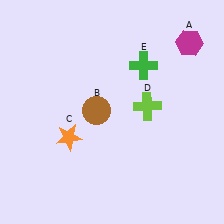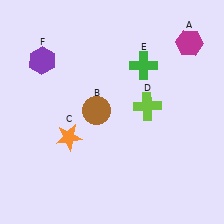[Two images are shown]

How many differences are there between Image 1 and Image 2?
There is 1 difference between the two images.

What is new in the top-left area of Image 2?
A purple hexagon (F) was added in the top-left area of Image 2.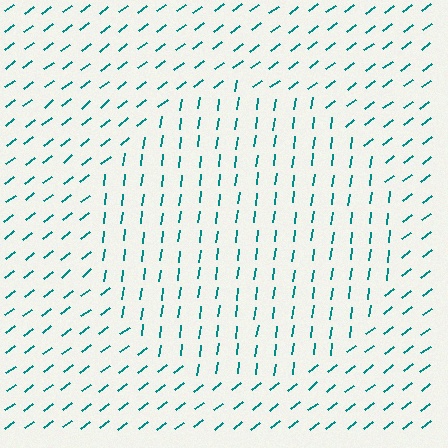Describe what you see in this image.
The image is filled with small teal line segments. A circle region in the image has lines oriented differently from the surrounding lines, creating a visible texture boundary.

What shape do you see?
I see a circle.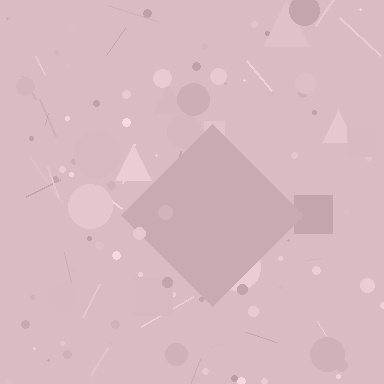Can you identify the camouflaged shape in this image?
The camouflaged shape is a diamond.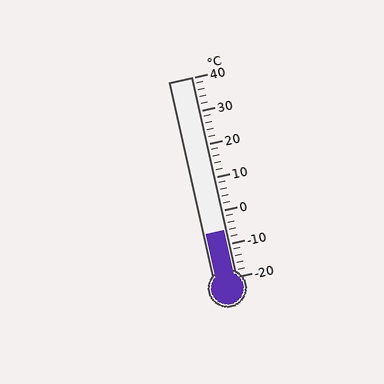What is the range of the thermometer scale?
The thermometer scale ranges from -20°C to 40°C.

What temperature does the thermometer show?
The thermometer shows approximately -6°C.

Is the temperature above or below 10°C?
The temperature is below 10°C.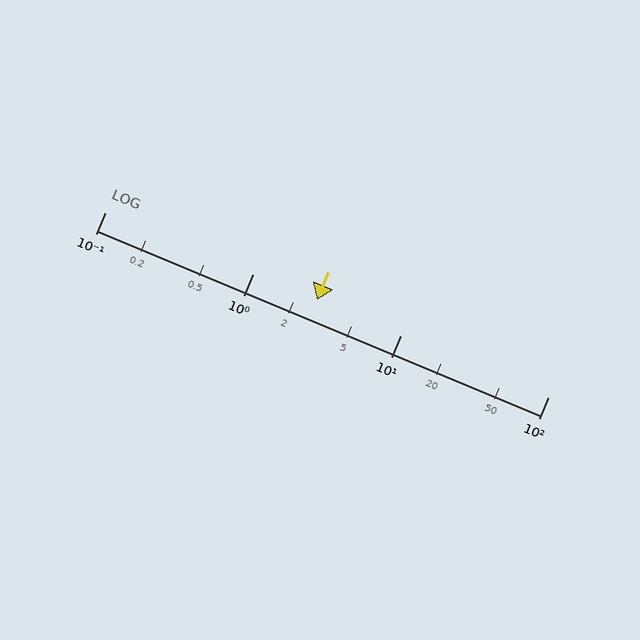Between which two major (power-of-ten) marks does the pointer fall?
The pointer is between 1 and 10.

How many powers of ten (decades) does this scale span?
The scale spans 3 decades, from 0.1 to 100.